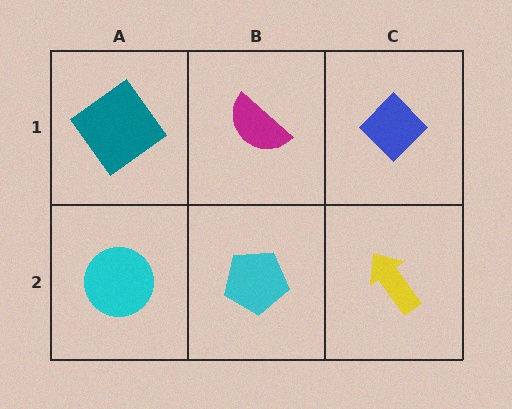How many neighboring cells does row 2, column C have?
2.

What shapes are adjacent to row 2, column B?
A magenta semicircle (row 1, column B), a cyan circle (row 2, column A), a yellow arrow (row 2, column C).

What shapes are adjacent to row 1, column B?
A cyan pentagon (row 2, column B), a teal diamond (row 1, column A), a blue diamond (row 1, column C).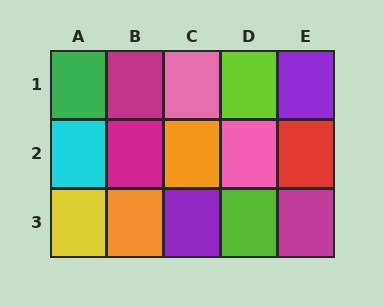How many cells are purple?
2 cells are purple.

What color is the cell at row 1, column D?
Lime.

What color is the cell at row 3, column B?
Orange.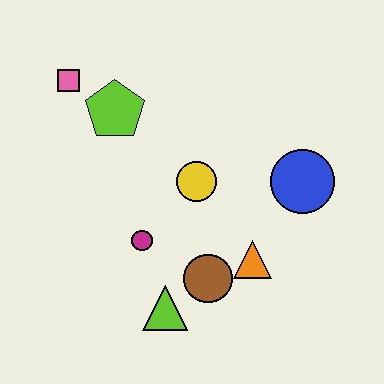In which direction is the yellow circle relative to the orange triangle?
The yellow circle is above the orange triangle.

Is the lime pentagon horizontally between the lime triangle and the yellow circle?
No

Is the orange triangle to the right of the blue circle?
No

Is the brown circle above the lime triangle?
Yes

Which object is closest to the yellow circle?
The magenta circle is closest to the yellow circle.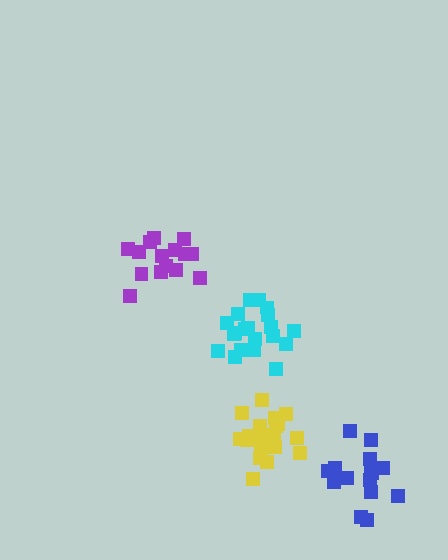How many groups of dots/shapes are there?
There are 4 groups.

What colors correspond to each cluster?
The clusters are colored: yellow, purple, cyan, blue.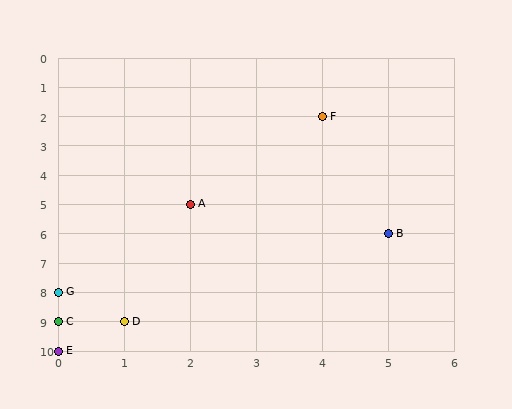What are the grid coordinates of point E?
Point E is at grid coordinates (0, 10).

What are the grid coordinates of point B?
Point B is at grid coordinates (5, 6).